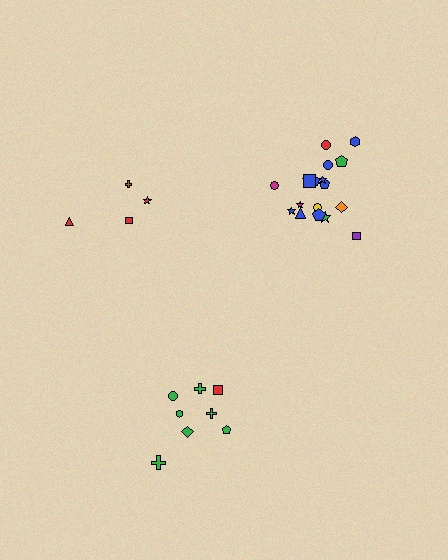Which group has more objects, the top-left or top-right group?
The top-right group.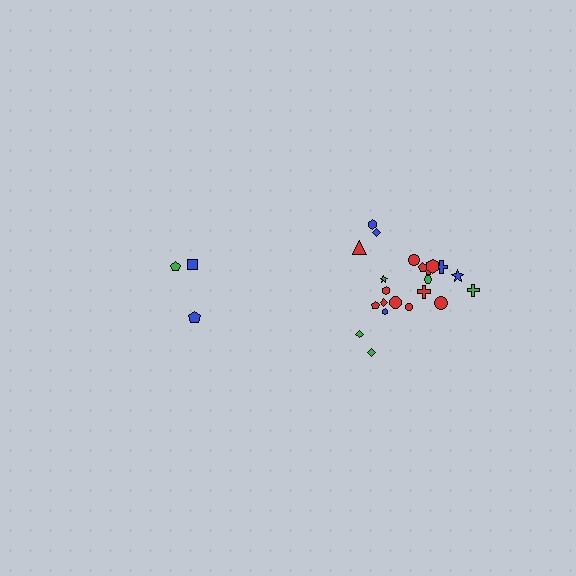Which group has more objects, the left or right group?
The right group.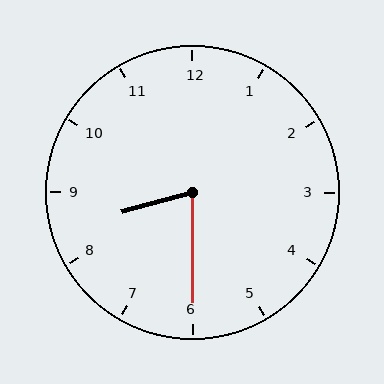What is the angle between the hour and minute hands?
Approximately 75 degrees.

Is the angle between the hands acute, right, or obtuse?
It is acute.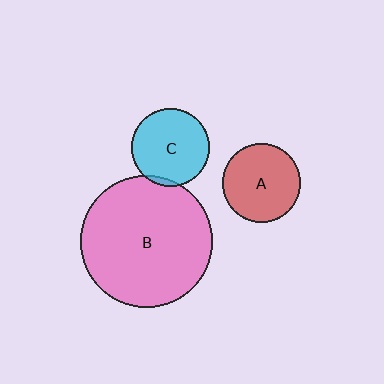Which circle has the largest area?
Circle B (pink).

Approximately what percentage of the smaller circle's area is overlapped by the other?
Approximately 5%.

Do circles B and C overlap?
Yes.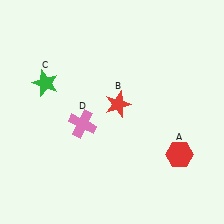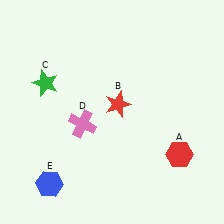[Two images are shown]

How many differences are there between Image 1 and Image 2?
There is 1 difference between the two images.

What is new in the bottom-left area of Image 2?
A blue hexagon (E) was added in the bottom-left area of Image 2.